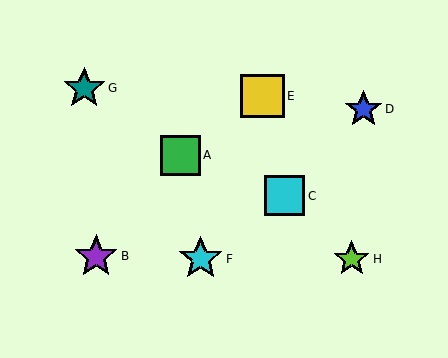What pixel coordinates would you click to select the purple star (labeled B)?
Click at (96, 256) to select the purple star B.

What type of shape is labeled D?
Shape D is a blue star.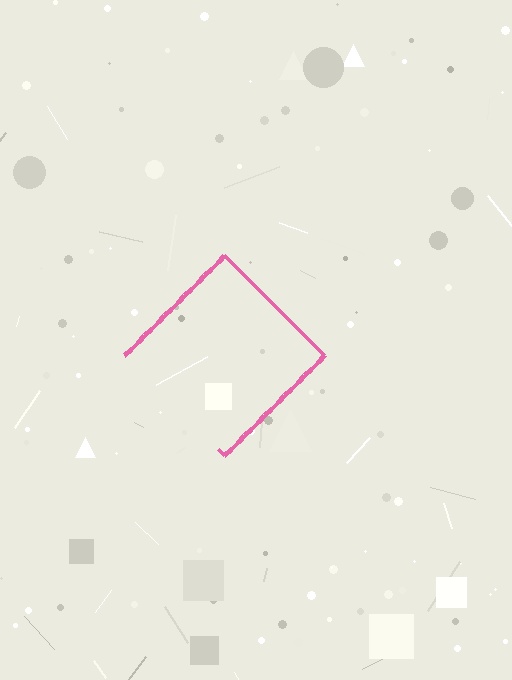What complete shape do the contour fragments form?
The contour fragments form a diamond.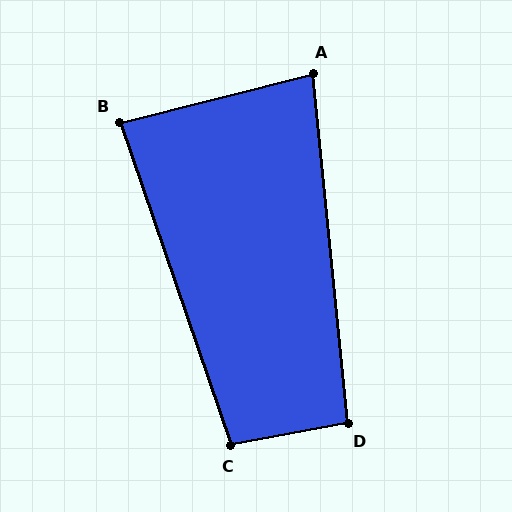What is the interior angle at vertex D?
Approximately 95 degrees (obtuse).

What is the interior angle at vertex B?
Approximately 85 degrees (acute).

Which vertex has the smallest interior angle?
A, at approximately 82 degrees.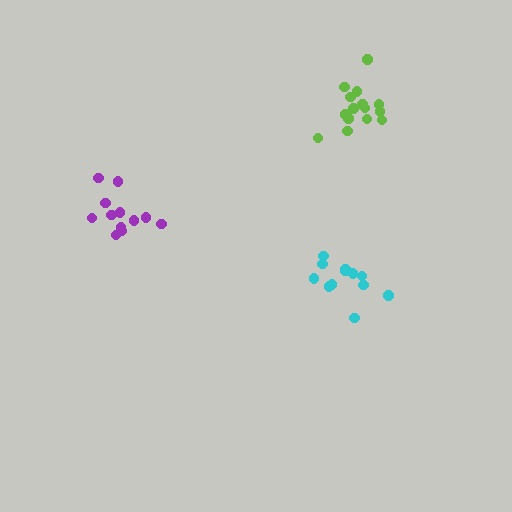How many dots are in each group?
Group 1: 12 dots, Group 2: 15 dots, Group 3: 12 dots (39 total).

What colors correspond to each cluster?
The clusters are colored: purple, lime, cyan.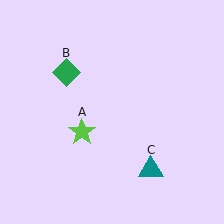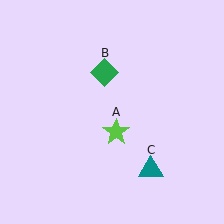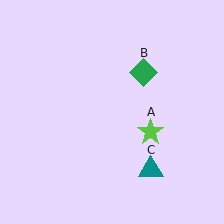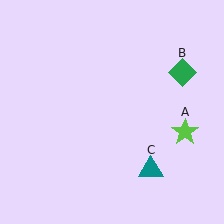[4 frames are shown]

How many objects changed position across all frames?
2 objects changed position: lime star (object A), green diamond (object B).